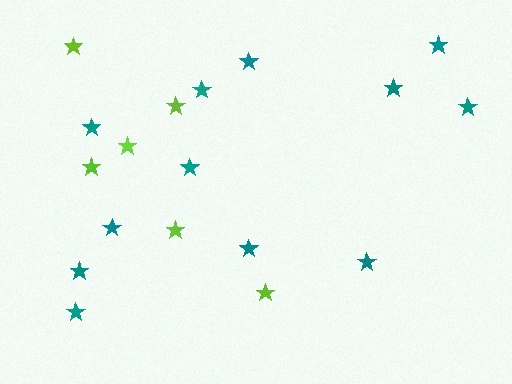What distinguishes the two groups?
There are 2 groups: one group of teal stars (12) and one group of lime stars (6).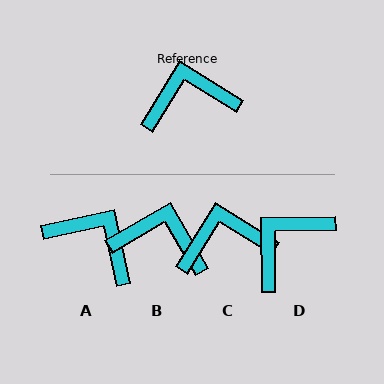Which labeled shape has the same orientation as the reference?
C.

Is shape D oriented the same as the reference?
No, it is off by about 32 degrees.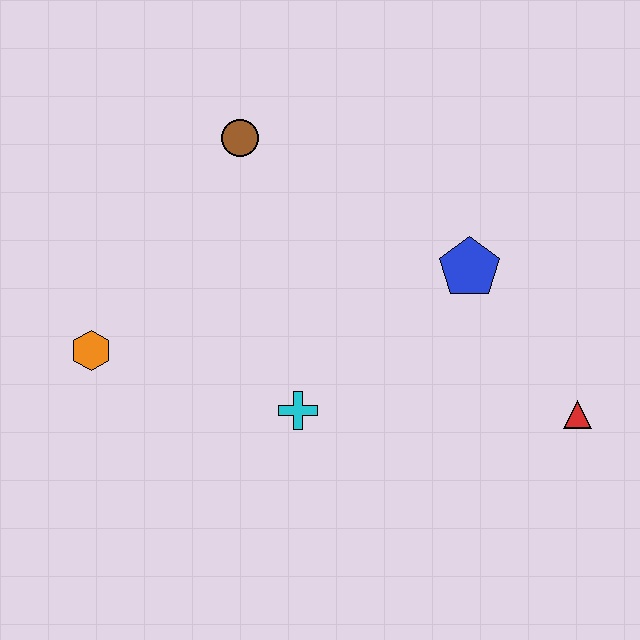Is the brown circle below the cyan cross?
No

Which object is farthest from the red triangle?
The orange hexagon is farthest from the red triangle.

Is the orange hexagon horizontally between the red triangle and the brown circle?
No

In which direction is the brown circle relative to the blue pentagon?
The brown circle is to the left of the blue pentagon.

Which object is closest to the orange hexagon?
The cyan cross is closest to the orange hexagon.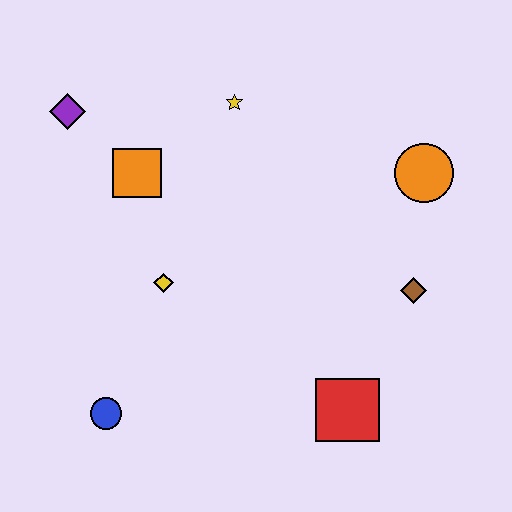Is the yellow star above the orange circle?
Yes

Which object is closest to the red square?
The brown diamond is closest to the red square.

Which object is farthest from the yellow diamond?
The orange circle is farthest from the yellow diamond.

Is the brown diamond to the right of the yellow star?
Yes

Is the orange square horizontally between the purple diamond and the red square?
Yes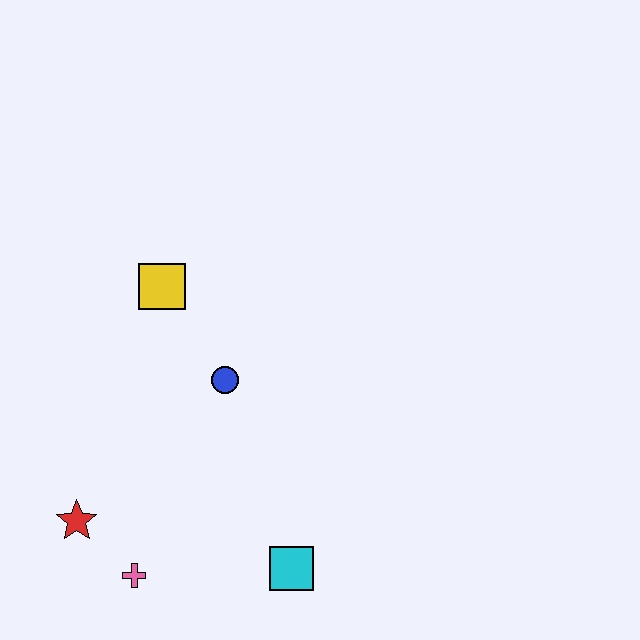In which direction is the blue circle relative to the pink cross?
The blue circle is above the pink cross.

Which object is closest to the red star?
The pink cross is closest to the red star.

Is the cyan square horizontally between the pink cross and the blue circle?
No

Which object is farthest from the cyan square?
The yellow square is farthest from the cyan square.